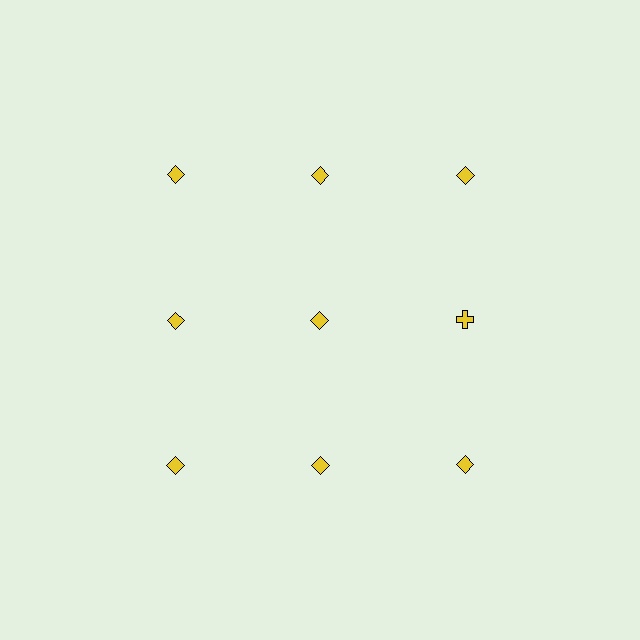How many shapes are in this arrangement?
There are 9 shapes arranged in a grid pattern.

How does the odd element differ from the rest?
It has a different shape: cross instead of diamond.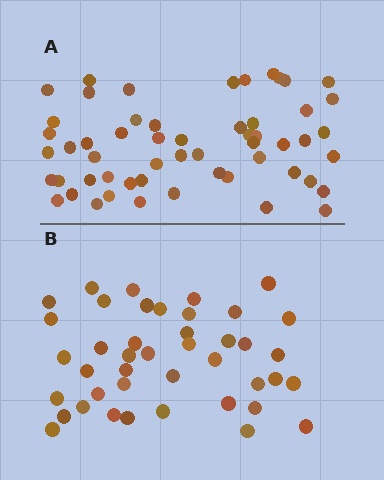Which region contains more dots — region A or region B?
Region A (the top region) has more dots.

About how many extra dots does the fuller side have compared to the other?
Region A has approximately 15 more dots than region B.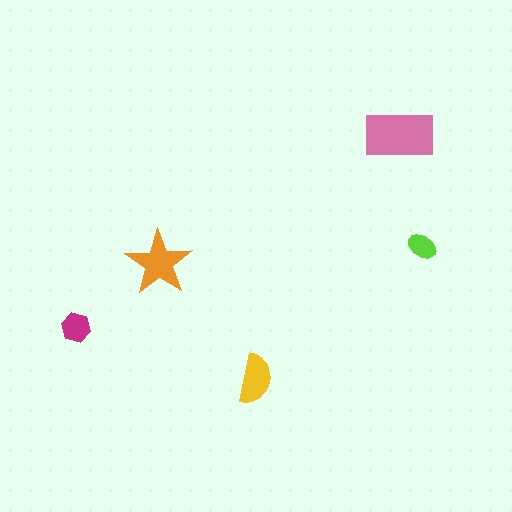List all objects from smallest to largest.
The lime ellipse, the magenta hexagon, the yellow semicircle, the orange star, the pink rectangle.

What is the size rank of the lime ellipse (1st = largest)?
5th.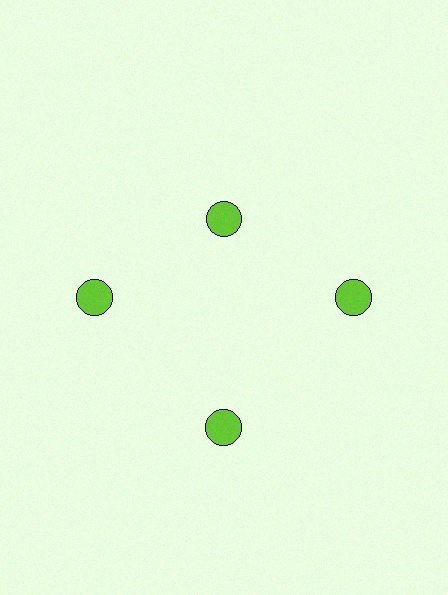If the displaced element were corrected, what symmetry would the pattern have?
It would have 4-fold rotational symmetry — the pattern would map onto itself every 90 degrees.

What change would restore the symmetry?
The symmetry would be restored by moving it outward, back onto the ring so that all 4 circles sit at equal angles and equal distance from the center.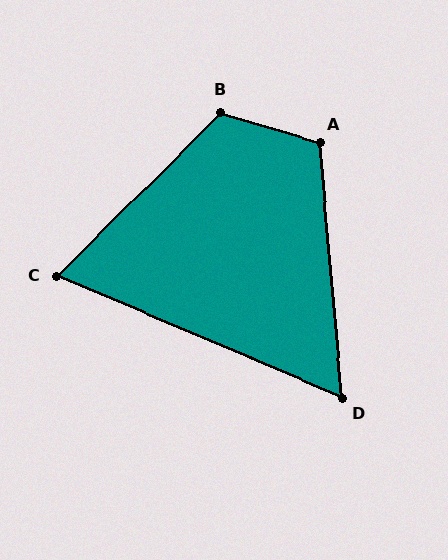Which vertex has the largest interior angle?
B, at approximately 118 degrees.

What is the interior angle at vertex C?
Approximately 68 degrees (acute).